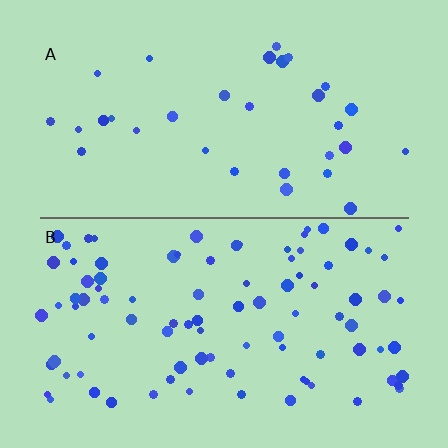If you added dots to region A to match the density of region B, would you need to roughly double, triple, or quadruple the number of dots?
Approximately triple.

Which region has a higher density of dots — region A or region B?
B (the bottom).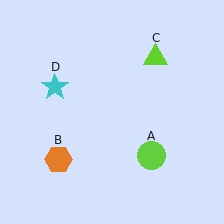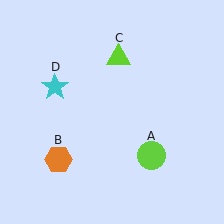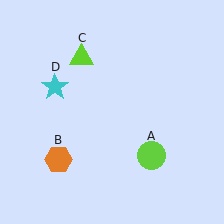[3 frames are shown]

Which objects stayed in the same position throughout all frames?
Lime circle (object A) and orange hexagon (object B) and cyan star (object D) remained stationary.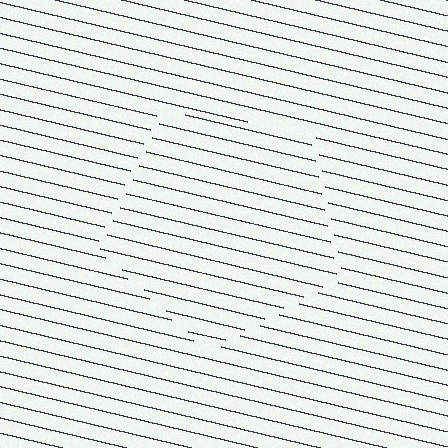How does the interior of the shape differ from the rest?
The interior of the shape contains the same grating, shifted by half a period — the contour is defined by the phase discontinuity where line-ends from the inner and outer gratings abut.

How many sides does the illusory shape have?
5 sides — the line-ends trace a pentagon.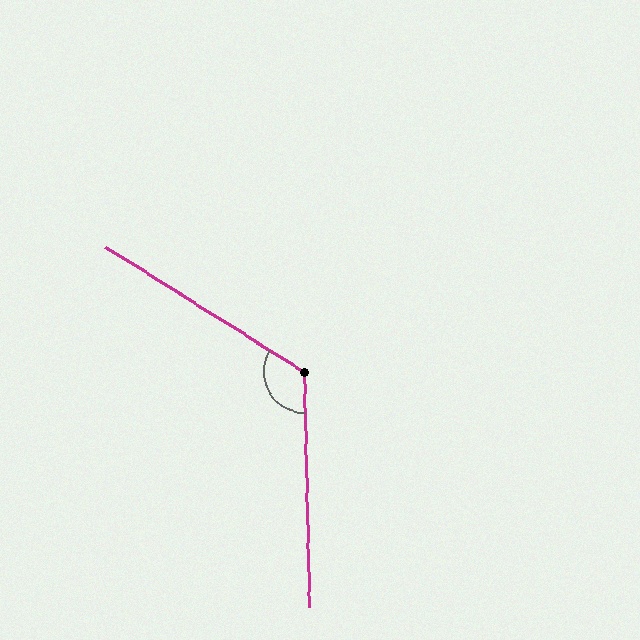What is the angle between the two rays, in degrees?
Approximately 123 degrees.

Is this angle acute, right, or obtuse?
It is obtuse.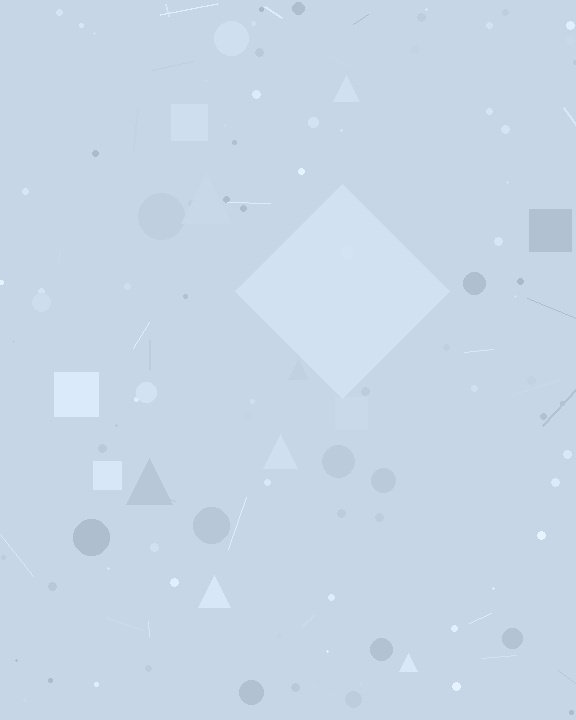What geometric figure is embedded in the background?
A diamond is embedded in the background.